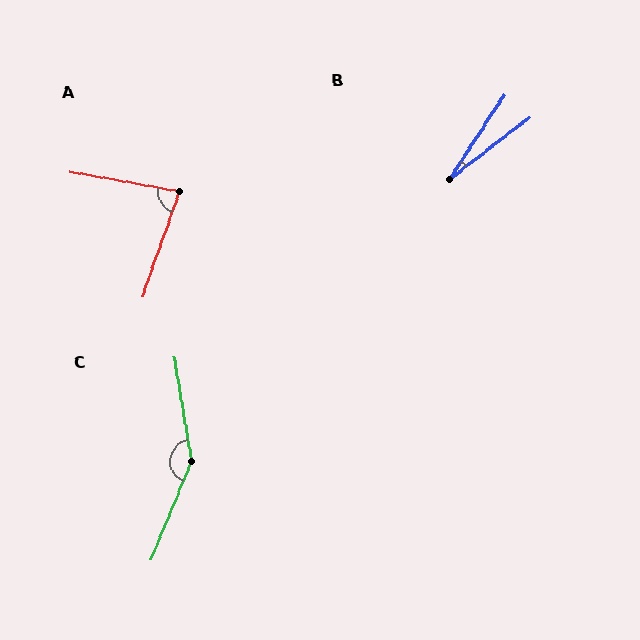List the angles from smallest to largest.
B (19°), A (81°), C (148°).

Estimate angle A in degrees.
Approximately 81 degrees.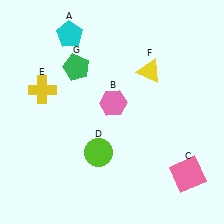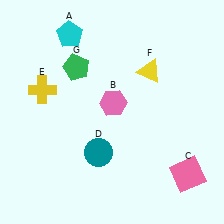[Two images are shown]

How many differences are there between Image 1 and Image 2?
There is 1 difference between the two images.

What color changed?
The circle (D) changed from lime in Image 1 to teal in Image 2.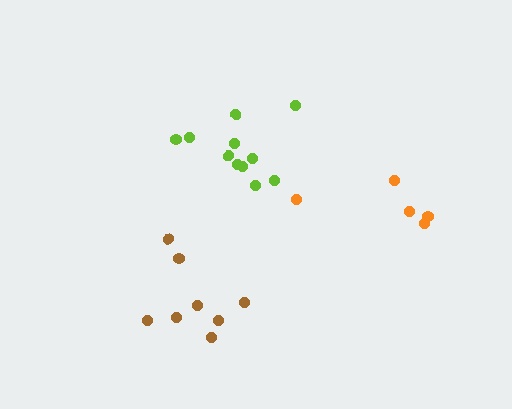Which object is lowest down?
The brown cluster is bottommost.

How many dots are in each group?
Group 1: 8 dots, Group 2: 11 dots, Group 3: 5 dots (24 total).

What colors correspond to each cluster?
The clusters are colored: brown, lime, orange.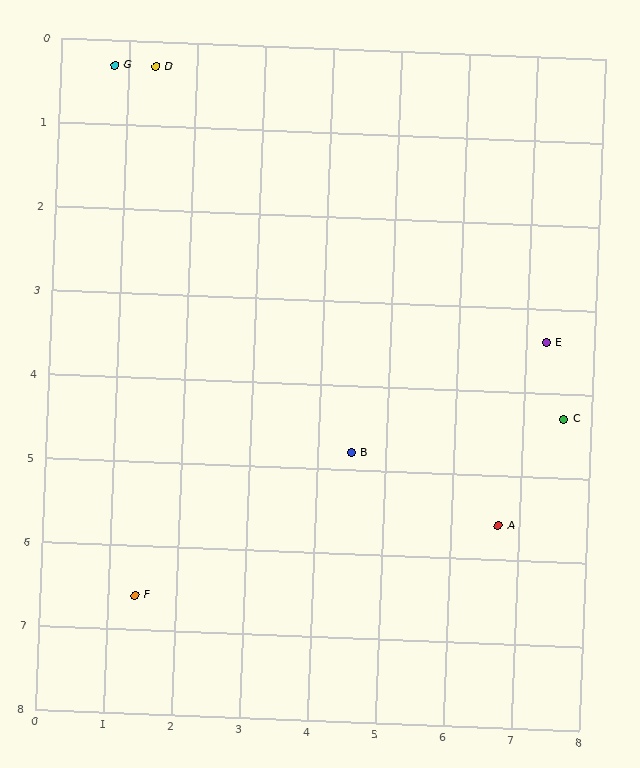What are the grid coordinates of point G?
Point G is at approximately (0.8, 0.3).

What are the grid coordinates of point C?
Point C is at approximately (7.6, 4.3).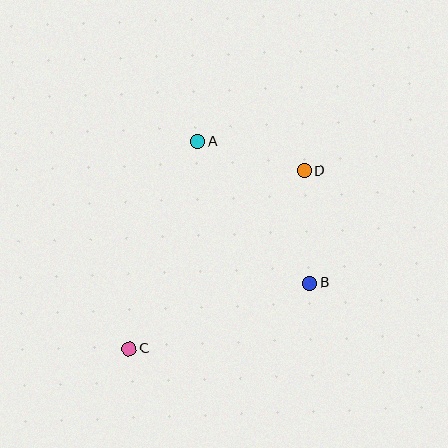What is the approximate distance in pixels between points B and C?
The distance between B and C is approximately 192 pixels.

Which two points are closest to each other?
Points A and D are closest to each other.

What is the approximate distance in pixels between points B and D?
The distance between B and D is approximately 112 pixels.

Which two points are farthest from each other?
Points C and D are farthest from each other.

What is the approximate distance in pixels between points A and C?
The distance between A and C is approximately 218 pixels.